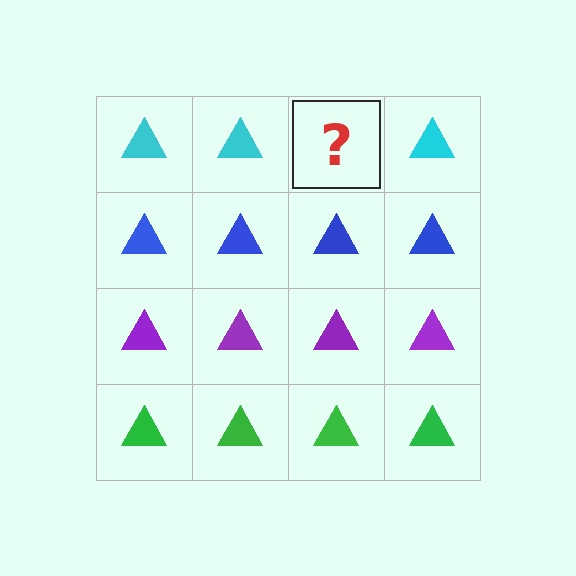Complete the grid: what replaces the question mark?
The question mark should be replaced with a cyan triangle.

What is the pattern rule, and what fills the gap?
The rule is that each row has a consistent color. The gap should be filled with a cyan triangle.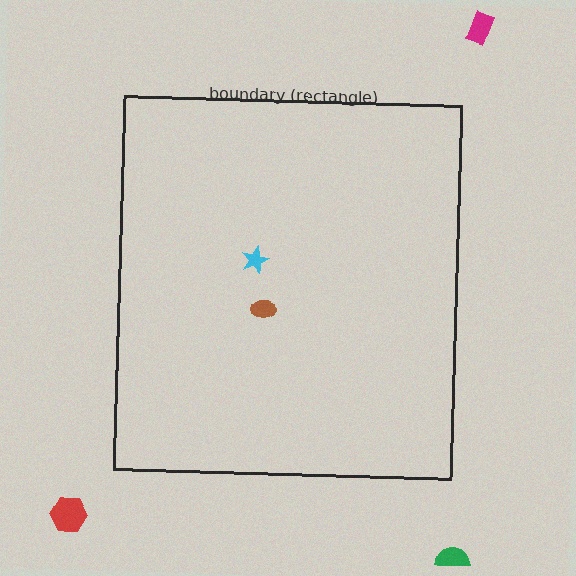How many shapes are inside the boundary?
2 inside, 3 outside.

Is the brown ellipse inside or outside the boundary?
Inside.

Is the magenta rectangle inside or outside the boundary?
Outside.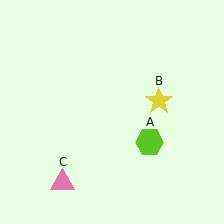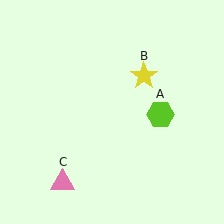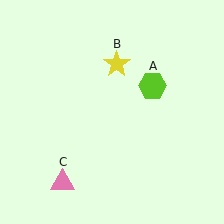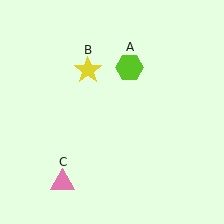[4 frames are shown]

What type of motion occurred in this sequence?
The lime hexagon (object A), yellow star (object B) rotated counterclockwise around the center of the scene.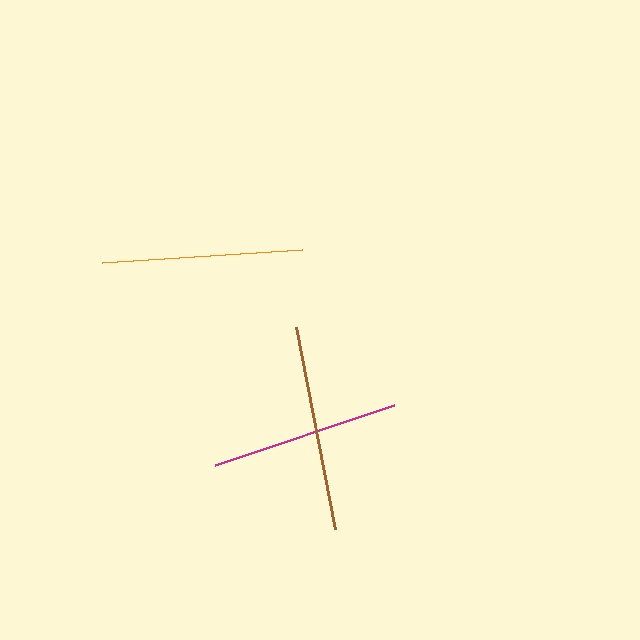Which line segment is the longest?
The brown line is the longest at approximately 206 pixels.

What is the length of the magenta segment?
The magenta segment is approximately 189 pixels long.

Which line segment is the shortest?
The magenta line is the shortest at approximately 189 pixels.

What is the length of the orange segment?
The orange segment is approximately 200 pixels long.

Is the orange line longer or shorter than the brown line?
The brown line is longer than the orange line.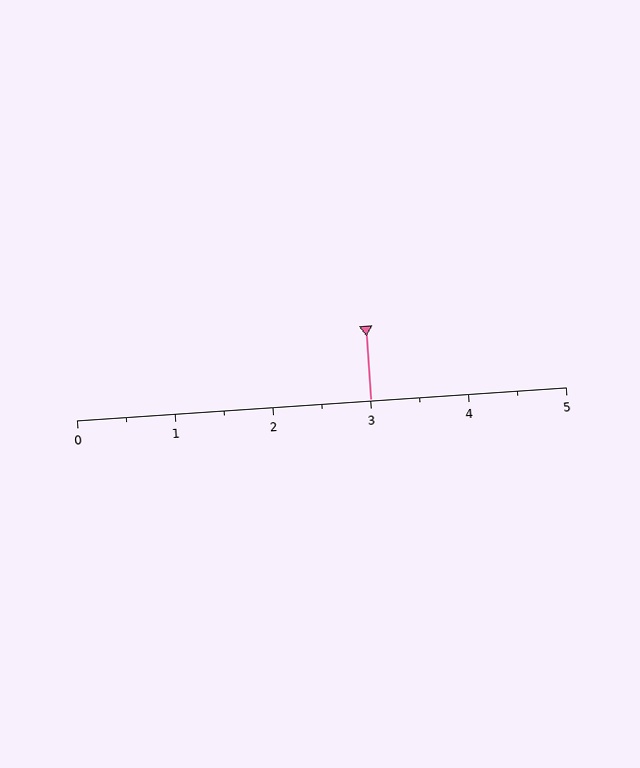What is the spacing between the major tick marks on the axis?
The major ticks are spaced 1 apart.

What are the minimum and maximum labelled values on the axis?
The axis runs from 0 to 5.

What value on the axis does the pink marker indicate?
The marker indicates approximately 3.